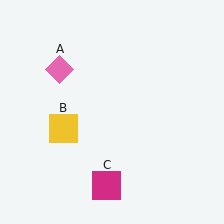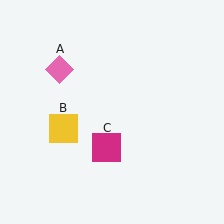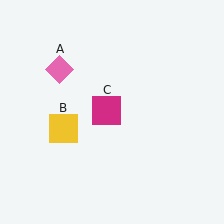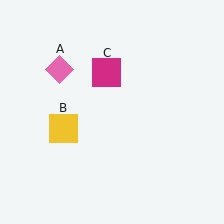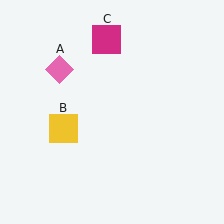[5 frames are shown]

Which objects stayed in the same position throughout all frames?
Pink diamond (object A) and yellow square (object B) remained stationary.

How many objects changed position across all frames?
1 object changed position: magenta square (object C).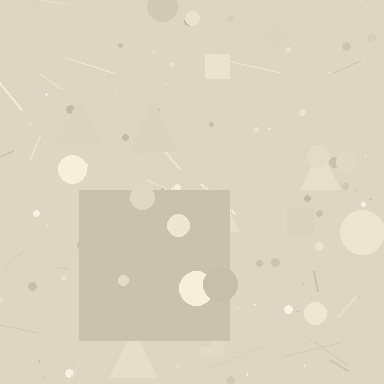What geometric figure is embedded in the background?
A square is embedded in the background.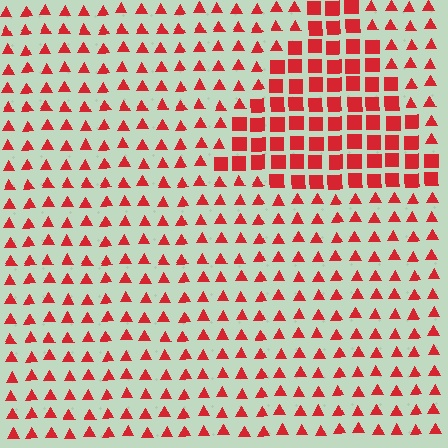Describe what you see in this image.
The image is filled with small red elements arranged in a uniform grid. A triangle-shaped region contains squares, while the surrounding area contains triangles. The boundary is defined purely by the change in element shape.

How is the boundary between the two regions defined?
The boundary is defined by a change in element shape: squares inside vs. triangles outside. All elements share the same color and spacing.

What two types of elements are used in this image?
The image uses squares inside the triangle region and triangles outside it.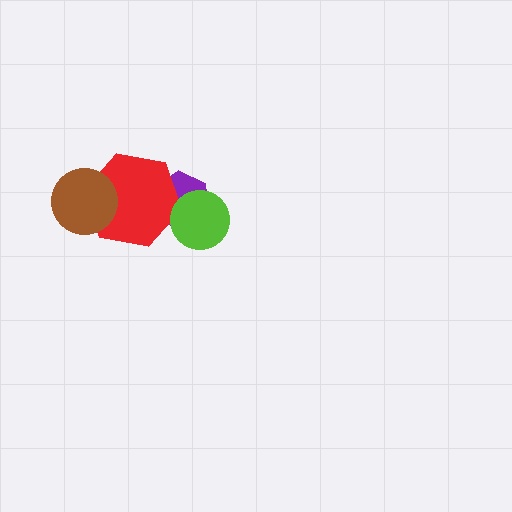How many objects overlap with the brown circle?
1 object overlaps with the brown circle.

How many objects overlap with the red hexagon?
3 objects overlap with the red hexagon.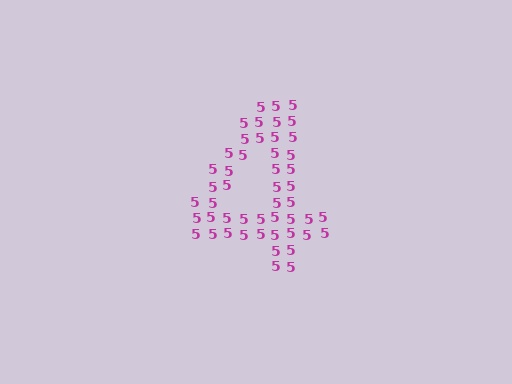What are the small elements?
The small elements are digit 5's.